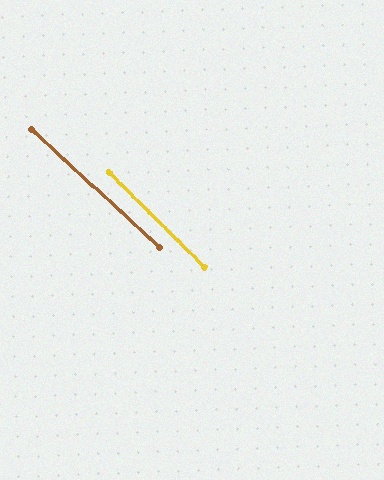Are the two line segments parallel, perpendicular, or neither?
Parallel — their directions differ by only 1.7°.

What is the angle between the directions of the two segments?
Approximately 2 degrees.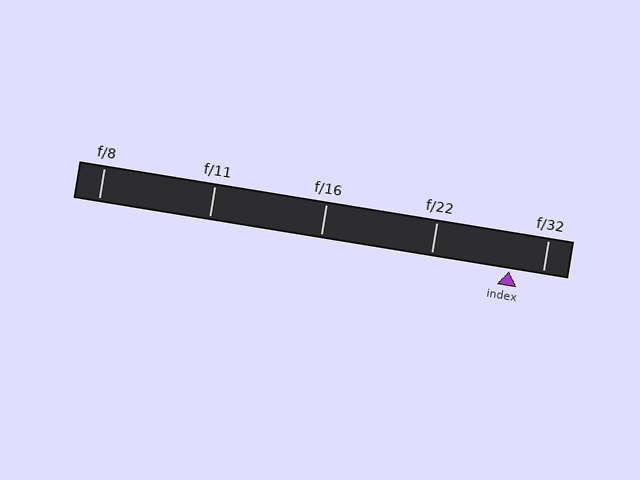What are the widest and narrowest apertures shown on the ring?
The widest aperture shown is f/8 and the narrowest is f/32.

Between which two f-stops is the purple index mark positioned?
The index mark is between f/22 and f/32.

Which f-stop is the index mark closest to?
The index mark is closest to f/32.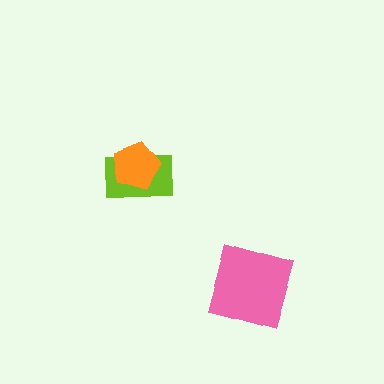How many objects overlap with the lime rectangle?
1 object overlaps with the lime rectangle.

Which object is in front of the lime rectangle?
The orange pentagon is in front of the lime rectangle.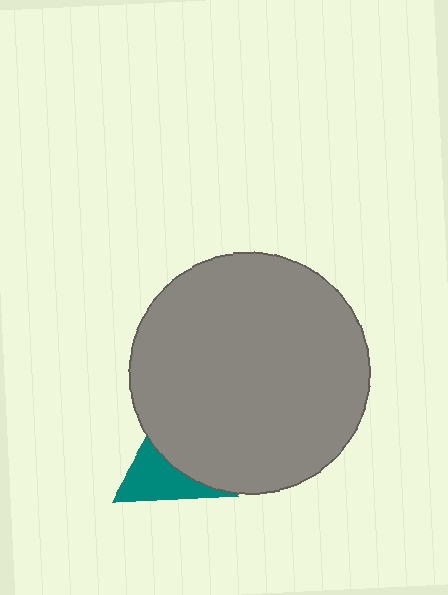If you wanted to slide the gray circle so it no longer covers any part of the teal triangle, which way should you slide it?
Slide it toward the upper-right — that is the most direct way to separate the two shapes.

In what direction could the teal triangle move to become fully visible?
The teal triangle could move toward the lower-left. That would shift it out from behind the gray circle entirely.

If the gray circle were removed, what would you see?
You would see the complete teal triangle.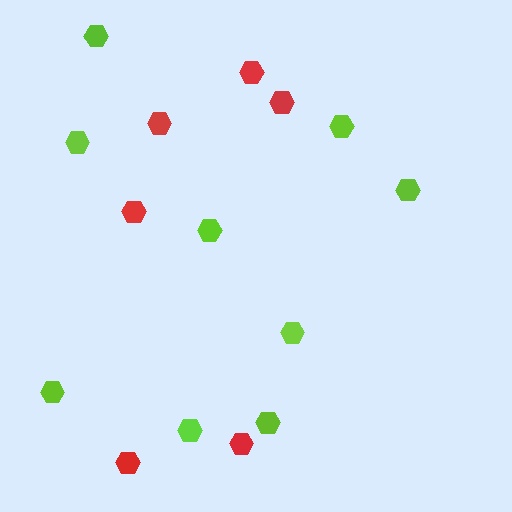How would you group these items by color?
There are 2 groups: one group of lime hexagons (9) and one group of red hexagons (6).